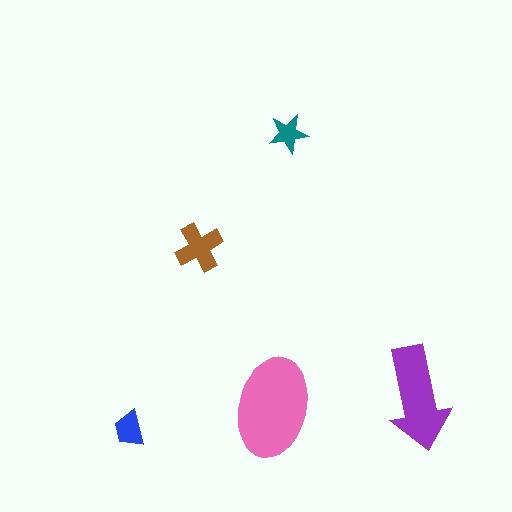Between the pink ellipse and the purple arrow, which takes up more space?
The pink ellipse.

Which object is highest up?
The teal star is topmost.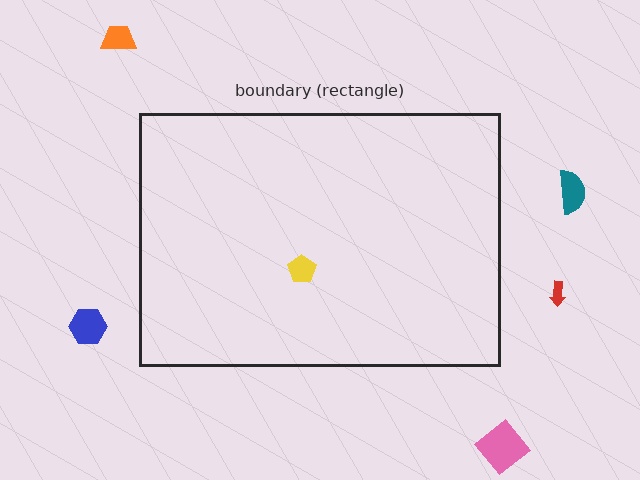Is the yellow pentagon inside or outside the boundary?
Inside.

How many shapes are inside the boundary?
1 inside, 5 outside.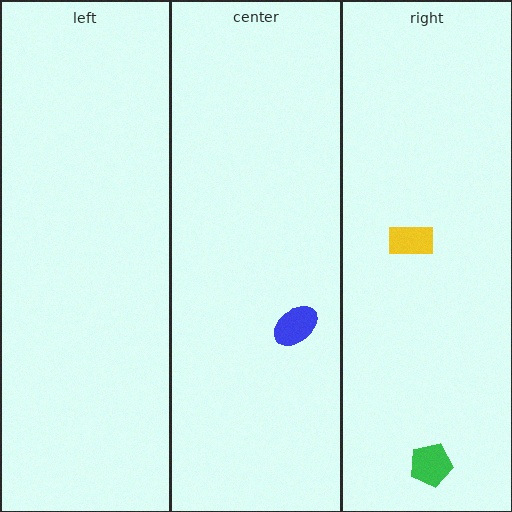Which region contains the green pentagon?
The right region.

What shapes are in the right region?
The green pentagon, the yellow rectangle.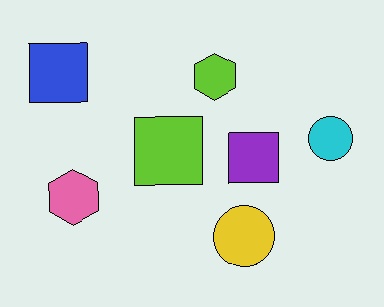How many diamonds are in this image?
There are no diamonds.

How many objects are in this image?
There are 7 objects.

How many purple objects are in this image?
There is 1 purple object.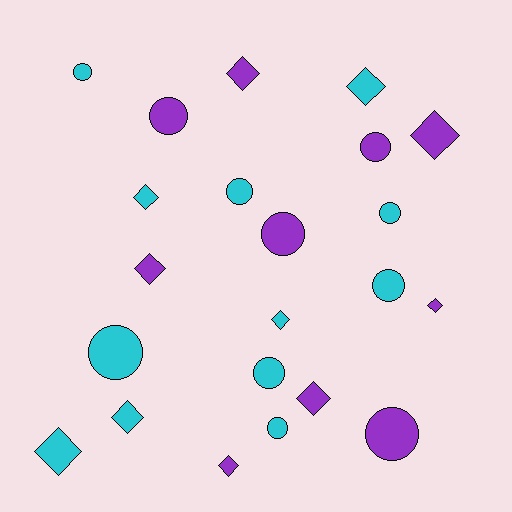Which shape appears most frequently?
Diamond, with 11 objects.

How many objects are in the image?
There are 22 objects.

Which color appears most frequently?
Cyan, with 12 objects.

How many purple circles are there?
There are 4 purple circles.